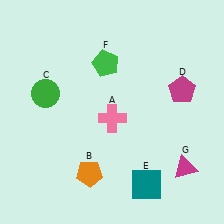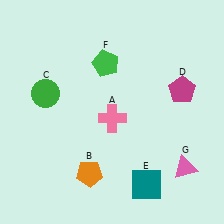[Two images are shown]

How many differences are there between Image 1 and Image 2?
There is 1 difference between the two images.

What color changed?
The triangle (G) changed from magenta in Image 1 to pink in Image 2.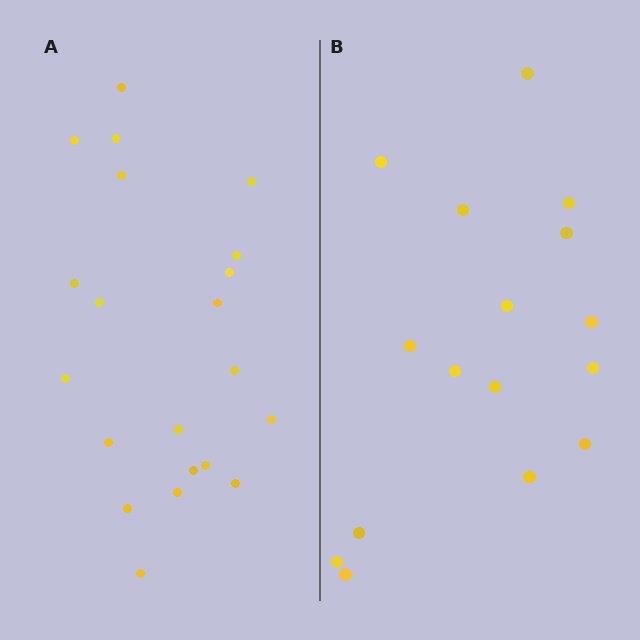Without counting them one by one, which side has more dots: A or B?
Region A (the left region) has more dots.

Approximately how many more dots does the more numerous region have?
Region A has about 5 more dots than region B.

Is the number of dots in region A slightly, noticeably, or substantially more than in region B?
Region A has noticeably more, but not dramatically so. The ratio is roughly 1.3 to 1.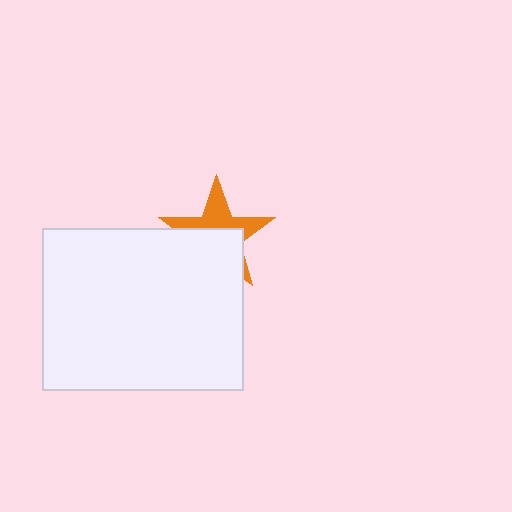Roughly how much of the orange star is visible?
A small part of it is visible (roughly 44%).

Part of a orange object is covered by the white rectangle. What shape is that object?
It is a star.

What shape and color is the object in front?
The object in front is a white rectangle.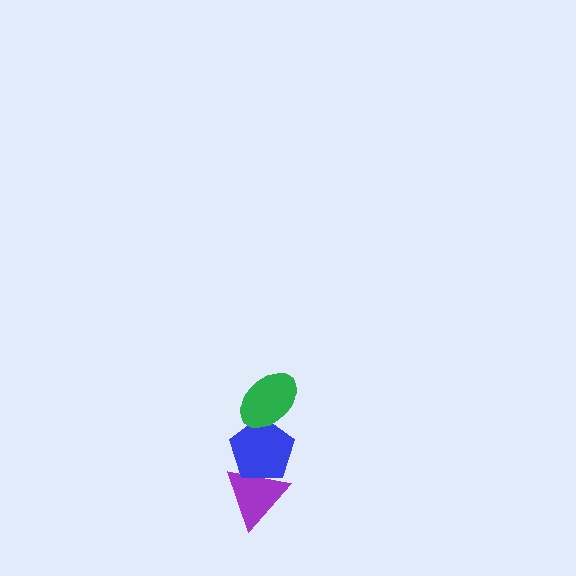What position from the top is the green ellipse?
The green ellipse is 1st from the top.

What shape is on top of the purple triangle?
The blue pentagon is on top of the purple triangle.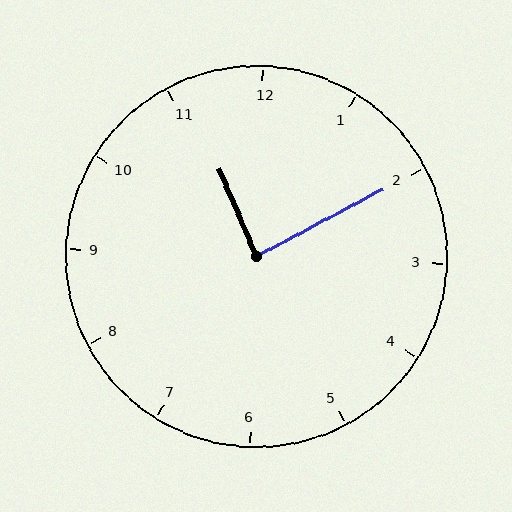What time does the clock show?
11:10.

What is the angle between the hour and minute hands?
Approximately 85 degrees.